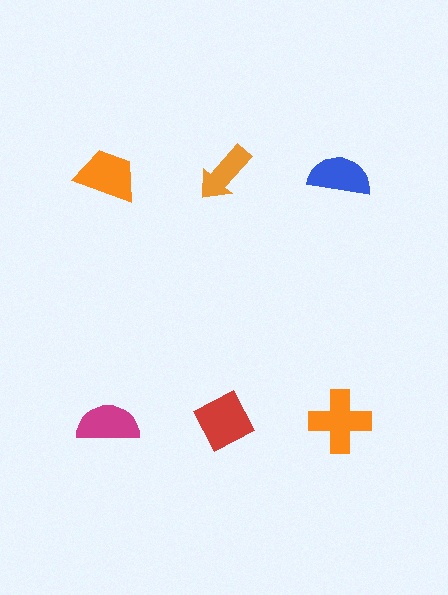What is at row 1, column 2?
An orange arrow.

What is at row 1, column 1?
An orange trapezoid.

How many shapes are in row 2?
3 shapes.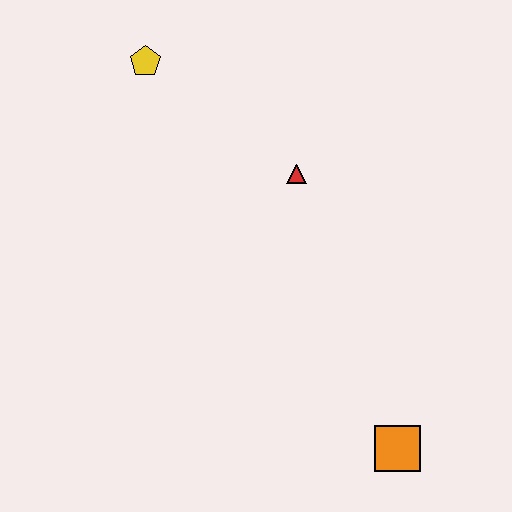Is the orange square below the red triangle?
Yes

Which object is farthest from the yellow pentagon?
The orange square is farthest from the yellow pentagon.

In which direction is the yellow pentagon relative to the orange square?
The yellow pentagon is above the orange square.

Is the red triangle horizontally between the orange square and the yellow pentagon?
Yes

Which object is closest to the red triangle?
The yellow pentagon is closest to the red triangle.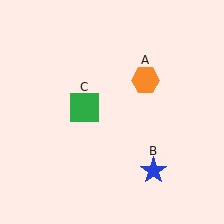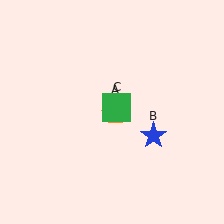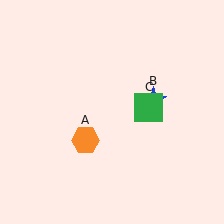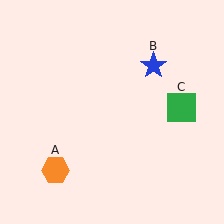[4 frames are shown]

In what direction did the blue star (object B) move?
The blue star (object B) moved up.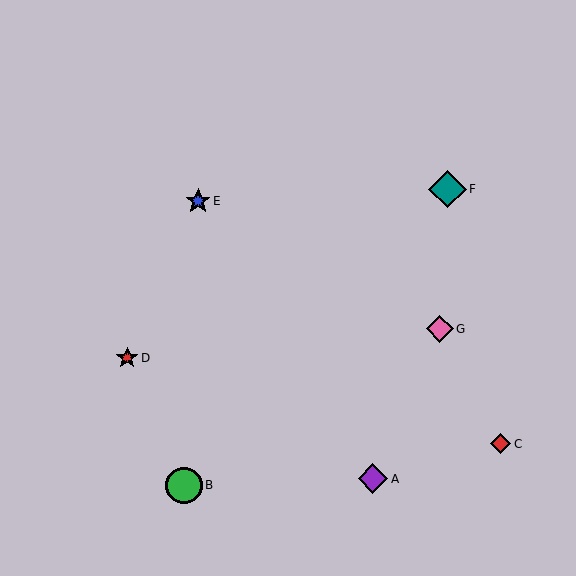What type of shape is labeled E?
Shape E is a blue star.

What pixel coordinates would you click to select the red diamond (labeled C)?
Click at (501, 444) to select the red diamond C.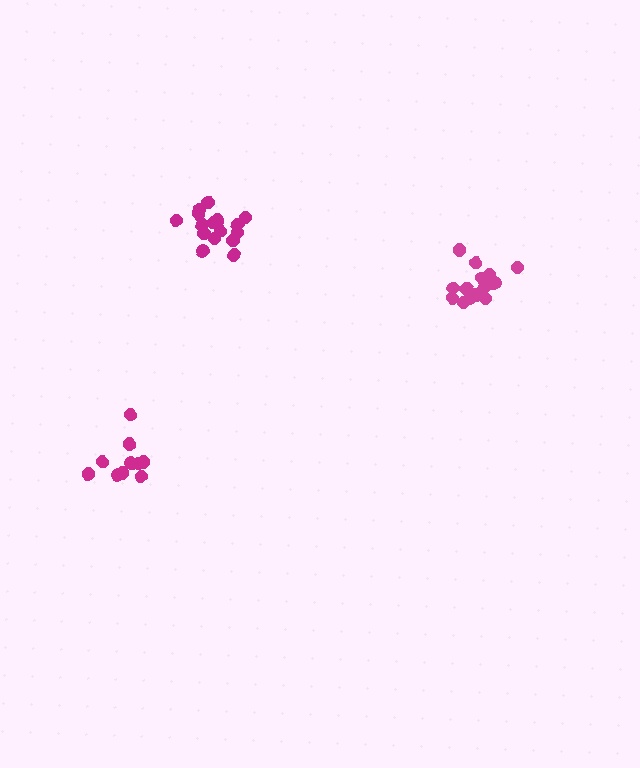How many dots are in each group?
Group 1: 16 dots, Group 2: 15 dots, Group 3: 10 dots (41 total).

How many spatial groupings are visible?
There are 3 spatial groupings.